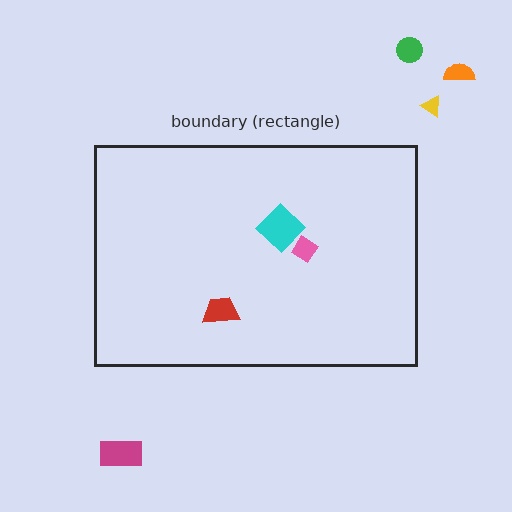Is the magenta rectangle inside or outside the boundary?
Outside.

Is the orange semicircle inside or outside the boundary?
Outside.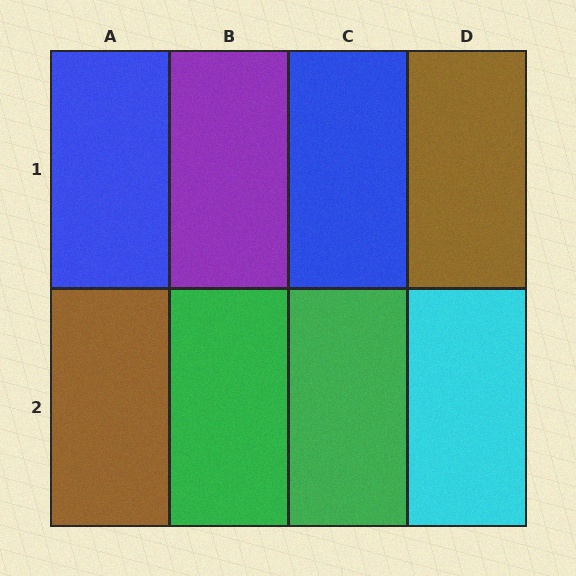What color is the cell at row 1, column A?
Blue.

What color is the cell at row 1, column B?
Purple.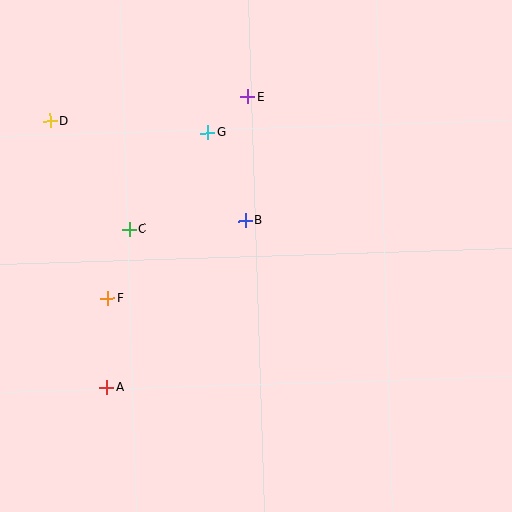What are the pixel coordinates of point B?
Point B is at (245, 221).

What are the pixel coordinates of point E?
Point E is at (248, 97).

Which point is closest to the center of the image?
Point B at (245, 221) is closest to the center.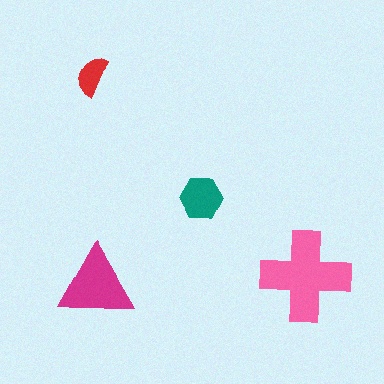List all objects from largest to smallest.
The pink cross, the magenta triangle, the teal hexagon, the red semicircle.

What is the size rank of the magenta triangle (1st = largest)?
2nd.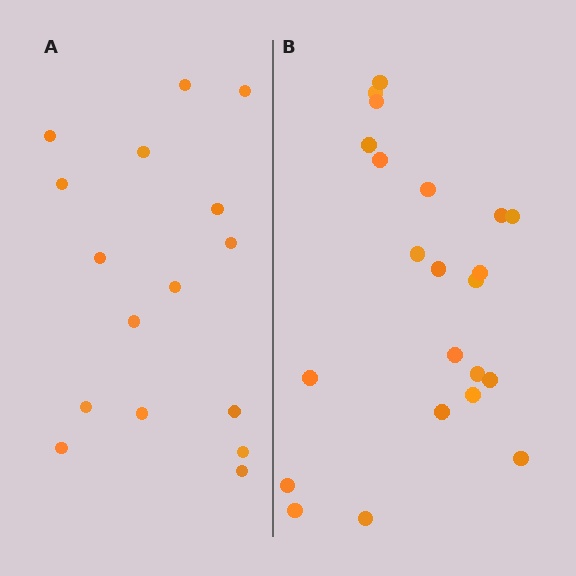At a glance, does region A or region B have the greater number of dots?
Region B (the right region) has more dots.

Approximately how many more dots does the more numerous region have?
Region B has about 6 more dots than region A.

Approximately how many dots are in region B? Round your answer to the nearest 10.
About 20 dots. (The exact count is 22, which rounds to 20.)